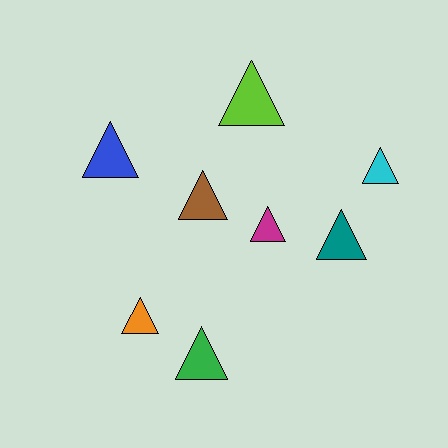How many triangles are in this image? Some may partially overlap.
There are 8 triangles.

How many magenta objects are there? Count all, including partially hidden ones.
There is 1 magenta object.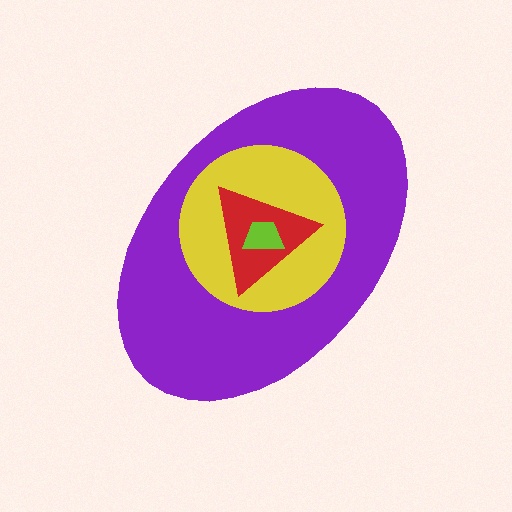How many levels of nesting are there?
4.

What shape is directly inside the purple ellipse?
The yellow circle.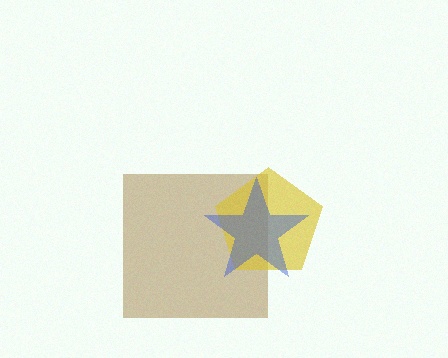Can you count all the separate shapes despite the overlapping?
Yes, there are 3 separate shapes.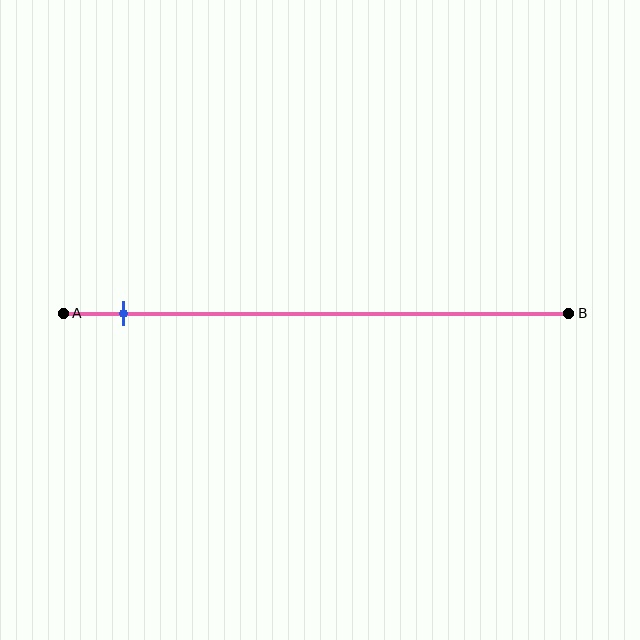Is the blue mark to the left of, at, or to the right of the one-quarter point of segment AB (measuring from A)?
The blue mark is to the left of the one-quarter point of segment AB.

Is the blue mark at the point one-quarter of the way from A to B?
No, the mark is at about 10% from A, not at the 25% one-quarter point.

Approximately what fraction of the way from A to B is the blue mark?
The blue mark is approximately 10% of the way from A to B.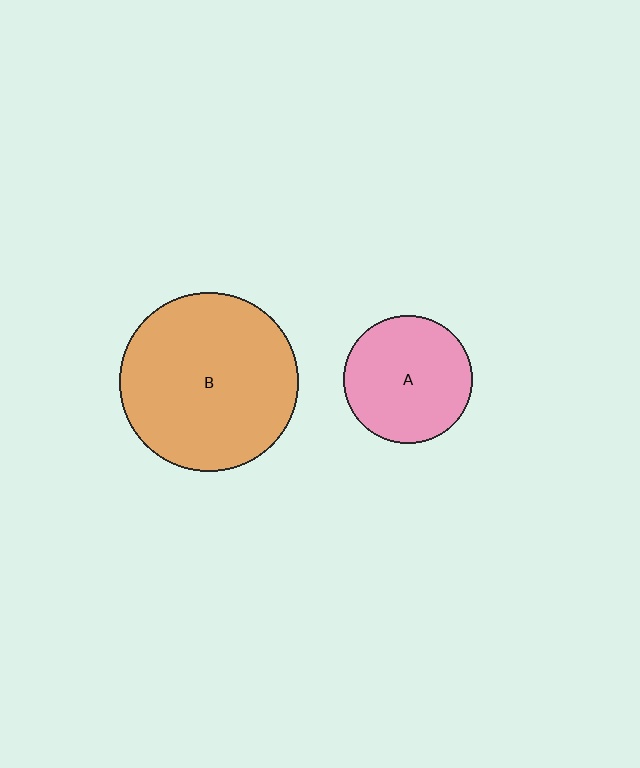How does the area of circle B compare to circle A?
Approximately 1.9 times.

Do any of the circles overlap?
No, none of the circles overlap.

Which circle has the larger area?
Circle B (orange).